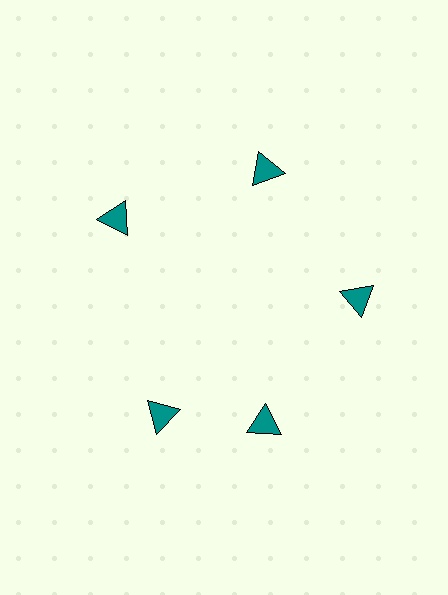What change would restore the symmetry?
The symmetry would be restored by rotating it back into even spacing with its neighbors so that all 5 triangles sit at equal angles and equal distance from the center.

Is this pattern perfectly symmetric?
No. The 5 teal triangles are arranged in a ring, but one element near the 8 o'clock position is rotated out of alignment along the ring, breaking the 5-fold rotational symmetry.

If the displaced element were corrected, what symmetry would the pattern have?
It would have 5-fold rotational symmetry — the pattern would map onto itself every 72 degrees.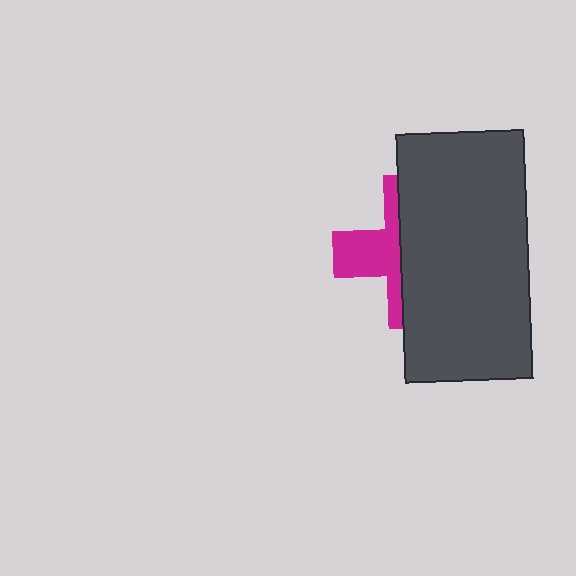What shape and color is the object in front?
The object in front is a dark gray rectangle.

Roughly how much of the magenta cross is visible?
A small part of it is visible (roughly 38%).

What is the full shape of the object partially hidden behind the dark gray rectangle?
The partially hidden object is a magenta cross.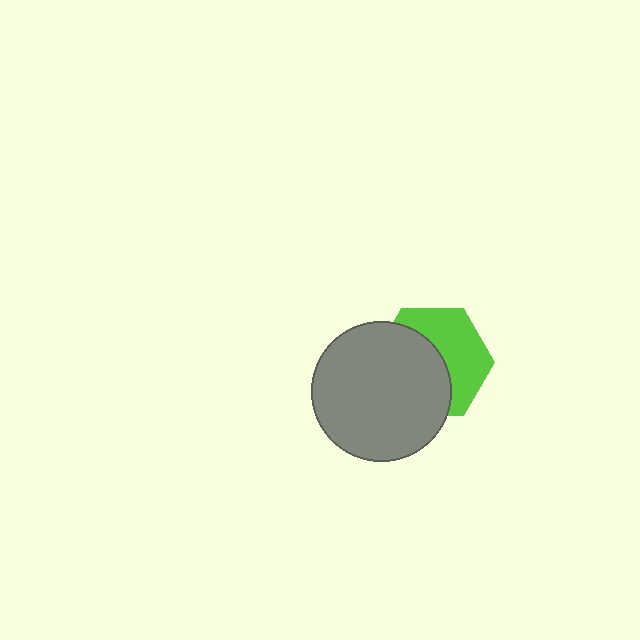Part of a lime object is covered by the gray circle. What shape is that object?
It is a hexagon.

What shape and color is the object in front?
The object in front is a gray circle.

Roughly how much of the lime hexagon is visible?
About half of it is visible (roughly 47%).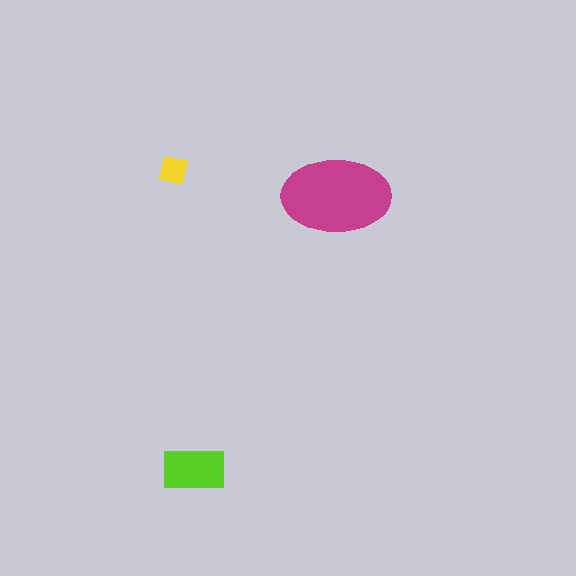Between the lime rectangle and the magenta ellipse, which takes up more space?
The magenta ellipse.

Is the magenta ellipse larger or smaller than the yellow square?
Larger.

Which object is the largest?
The magenta ellipse.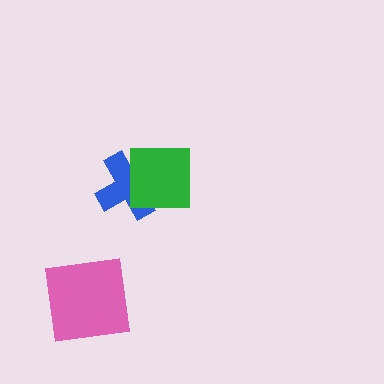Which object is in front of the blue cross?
The green square is in front of the blue cross.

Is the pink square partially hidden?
No, no other shape covers it.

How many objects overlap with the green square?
1 object overlaps with the green square.